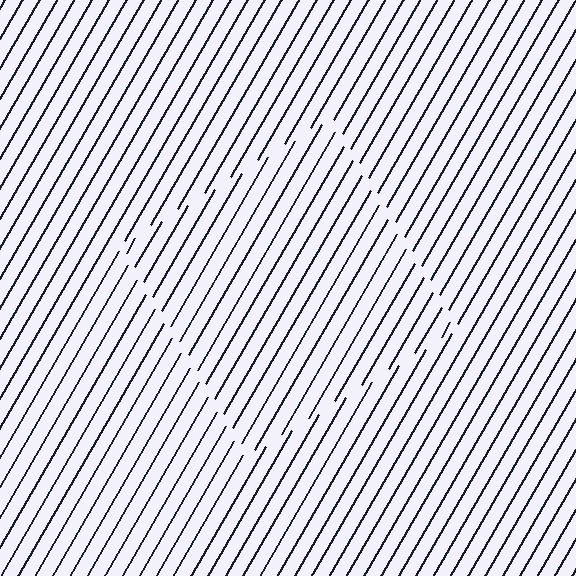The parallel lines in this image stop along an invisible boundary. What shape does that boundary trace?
An illusory square. The interior of the shape contains the same grating, shifted by half a period — the contour is defined by the phase discontinuity where line-ends from the inner and outer gratings abut.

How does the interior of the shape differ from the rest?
The interior of the shape contains the same grating, shifted by half a period — the contour is defined by the phase discontinuity where line-ends from the inner and outer gratings abut.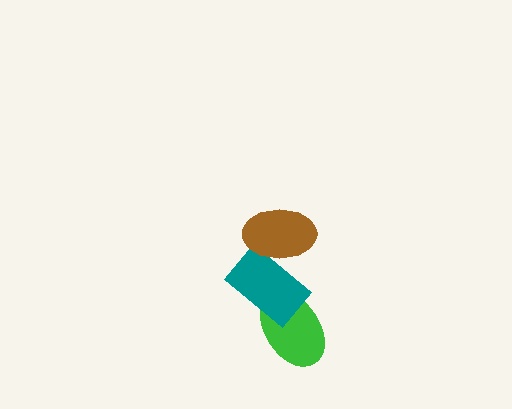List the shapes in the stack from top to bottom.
From top to bottom: the brown ellipse, the teal rectangle, the green ellipse.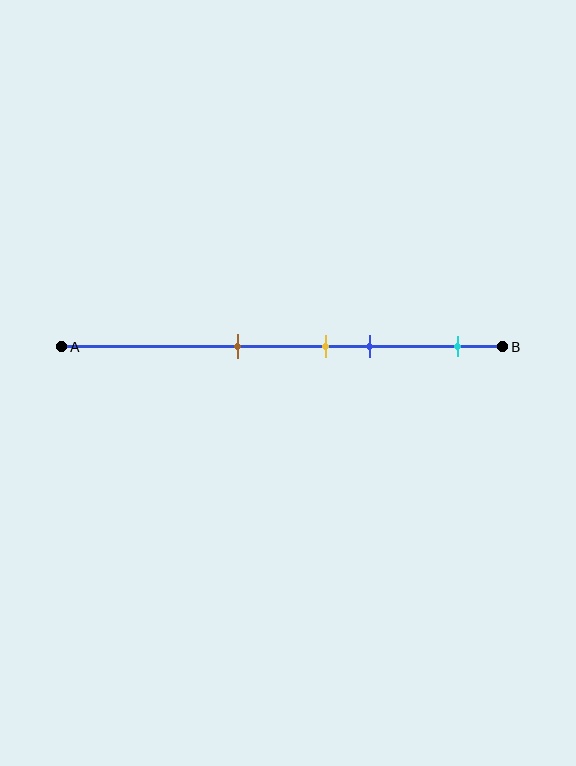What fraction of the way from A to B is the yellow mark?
The yellow mark is approximately 60% (0.6) of the way from A to B.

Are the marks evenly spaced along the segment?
No, the marks are not evenly spaced.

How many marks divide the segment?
There are 4 marks dividing the segment.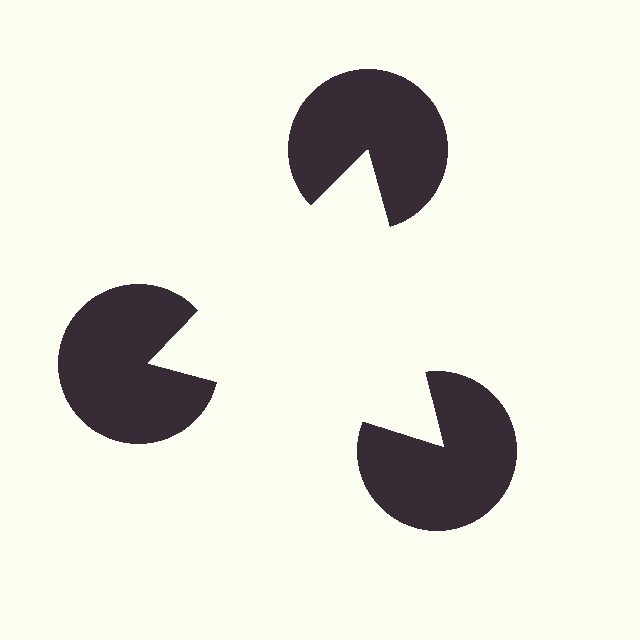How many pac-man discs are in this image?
There are 3 — one at each vertex of the illusory triangle.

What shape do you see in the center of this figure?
An illusory triangle — its edges are inferred from the aligned wedge cuts in the pac-man discs, not physically drawn.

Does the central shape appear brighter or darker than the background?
It typically appears slightly brighter than the background, even though no actual brightness change is drawn.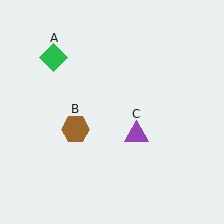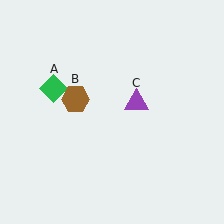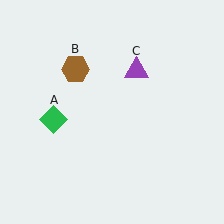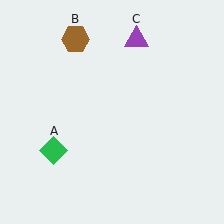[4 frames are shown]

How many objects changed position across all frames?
3 objects changed position: green diamond (object A), brown hexagon (object B), purple triangle (object C).